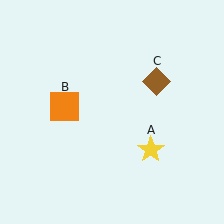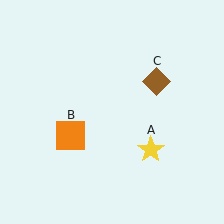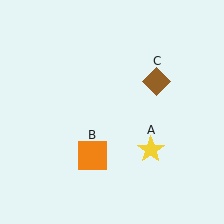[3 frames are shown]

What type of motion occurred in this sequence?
The orange square (object B) rotated counterclockwise around the center of the scene.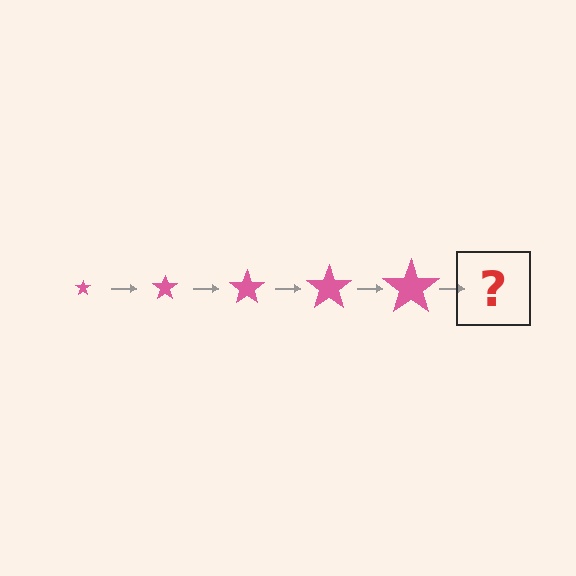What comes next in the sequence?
The next element should be a pink star, larger than the previous one.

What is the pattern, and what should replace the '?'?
The pattern is that the star gets progressively larger each step. The '?' should be a pink star, larger than the previous one.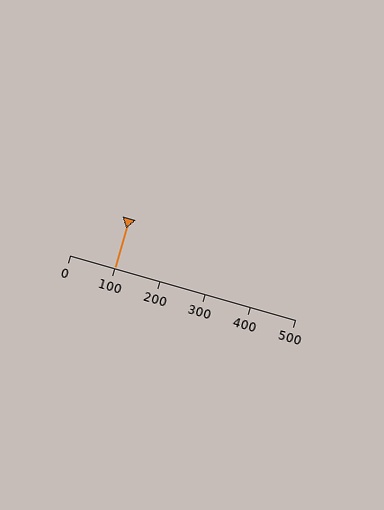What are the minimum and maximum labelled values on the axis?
The axis runs from 0 to 500.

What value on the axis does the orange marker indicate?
The marker indicates approximately 100.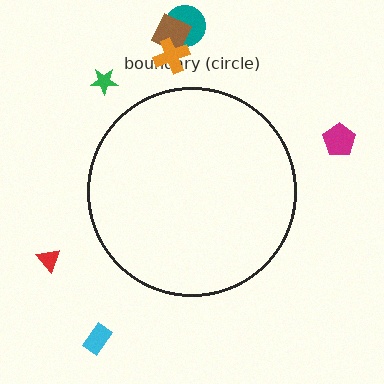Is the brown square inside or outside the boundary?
Outside.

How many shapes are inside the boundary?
0 inside, 7 outside.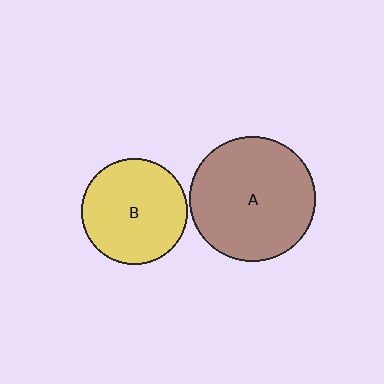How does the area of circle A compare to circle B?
Approximately 1.4 times.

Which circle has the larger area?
Circle A (brown).